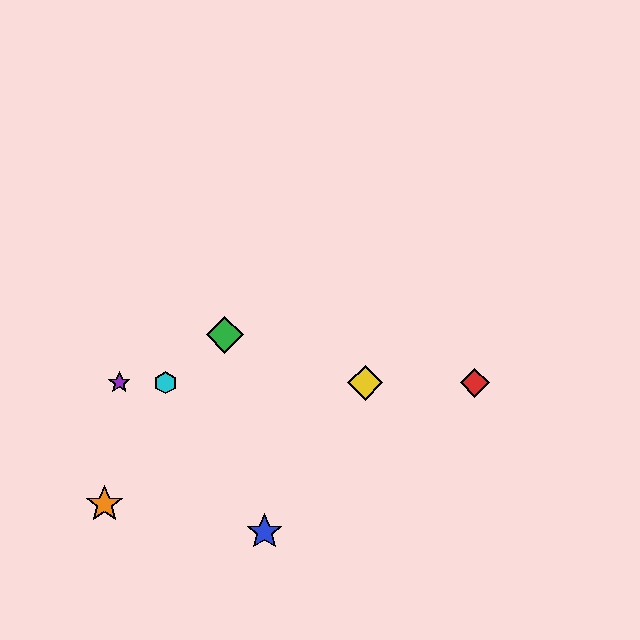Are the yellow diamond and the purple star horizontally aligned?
Yes, both are at y≈383.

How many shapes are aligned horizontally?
4 shapes (the red diamond, the yellow diamond, the purple star, the cyan hexagon) are aligned horizontally.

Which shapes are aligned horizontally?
The red diamond, the yellow diamond, the purple star, the cyan hexagon are aligned horizontally.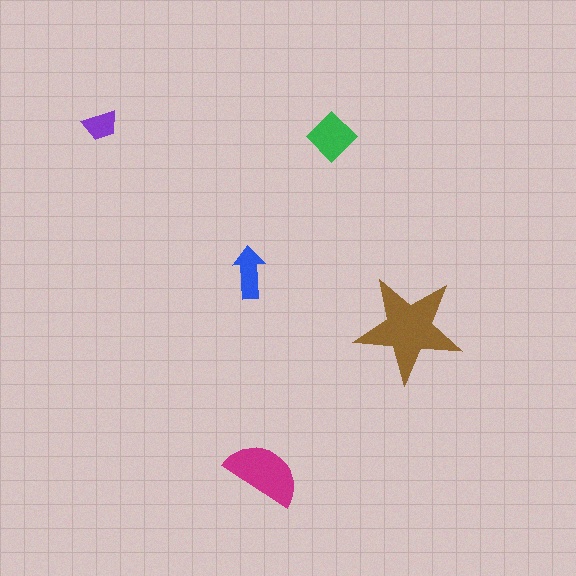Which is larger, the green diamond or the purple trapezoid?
The green diamond.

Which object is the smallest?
The purple trapezoid.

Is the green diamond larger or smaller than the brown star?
Smaller.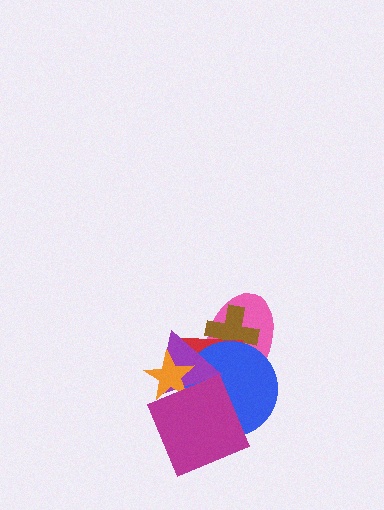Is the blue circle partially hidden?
Yes, it is partially covered by another shape.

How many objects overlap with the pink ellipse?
4 objects overlap with the pink ellipse.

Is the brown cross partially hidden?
Yes, it is partially covered by another shape.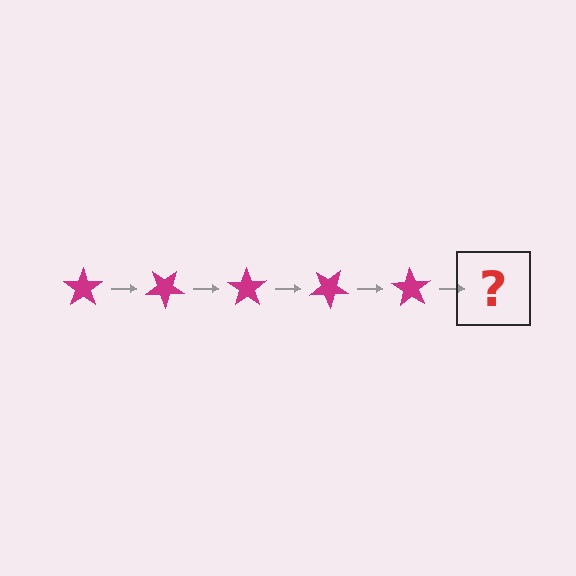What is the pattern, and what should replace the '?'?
The pattern is that the star rotates 35 degrees each step. The '?' should be a magenta star rotated 175 degrees.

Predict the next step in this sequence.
The next step is a magenta star rotated 175 degrees.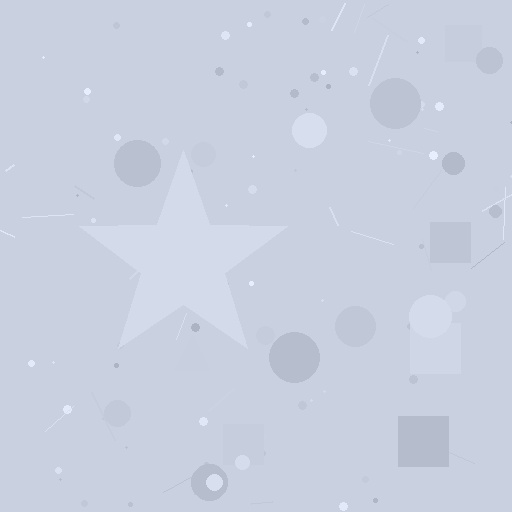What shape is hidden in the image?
A star is hidden in the image.